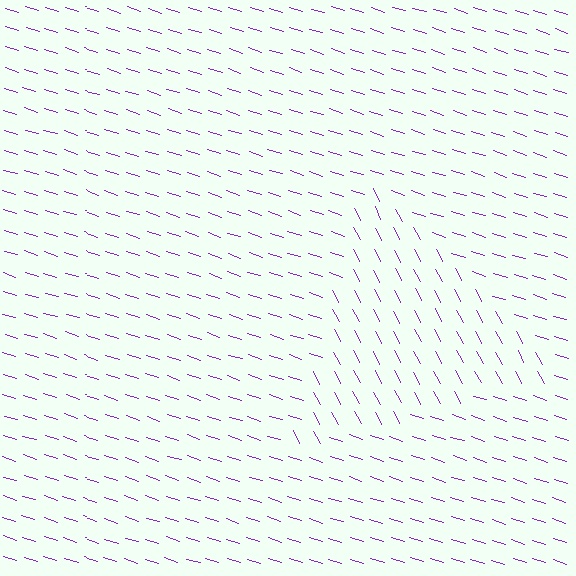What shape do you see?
I see a triangle.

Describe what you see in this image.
The image is filled with small purple line segments. A triangle region in the image has lines oriented differently from the surrounding lines, creating a visible texture boundary.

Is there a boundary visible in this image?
Yes, there is a texture boundary formed by a change in line orientation.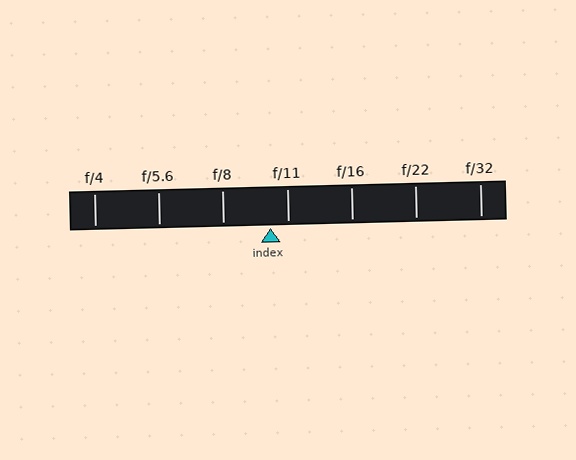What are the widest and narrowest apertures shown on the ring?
The widest aperture shown is f/4 and the narrowest is f/32.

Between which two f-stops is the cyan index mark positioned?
The index mark is between f/8 and f/11.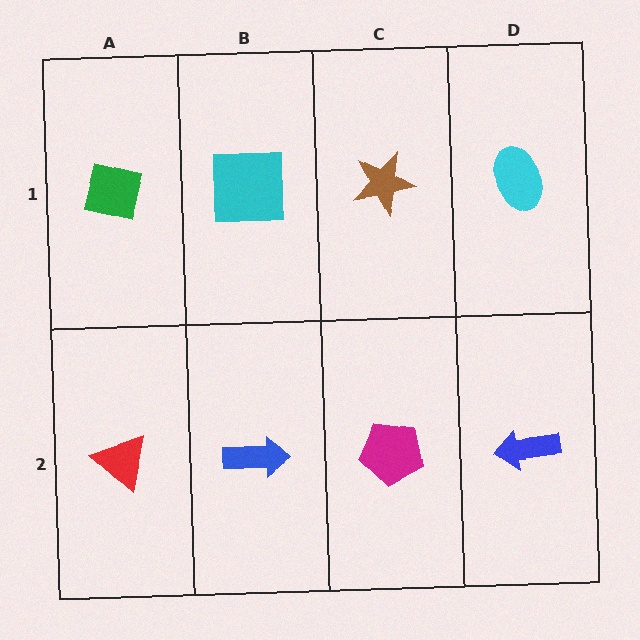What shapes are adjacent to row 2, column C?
A brown star (row 1, column C), a blue arrow (row 2, column B), a blue arrow (row 2, column D).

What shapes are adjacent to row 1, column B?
A blue arrow (row 2, column B), a green square (row 1, column A), a brown star (row 1, column C).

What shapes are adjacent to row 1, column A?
A red triangle (row 2, column A), a cyan square (row 1, column B).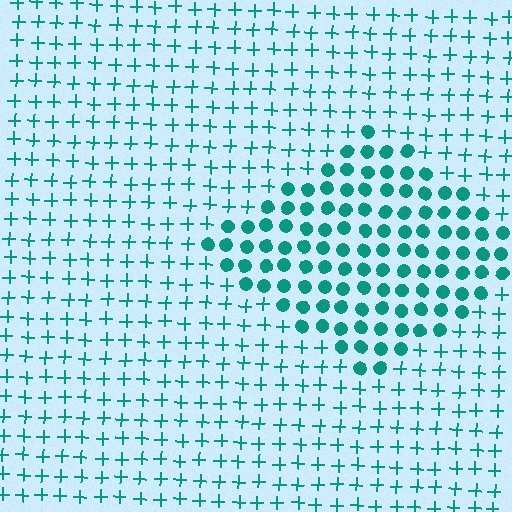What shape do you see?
I see a diamond.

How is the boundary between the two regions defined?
The boundary is defined by a change in element shape: circles inside vs. plus signs outside. All elements share the same color and spacing.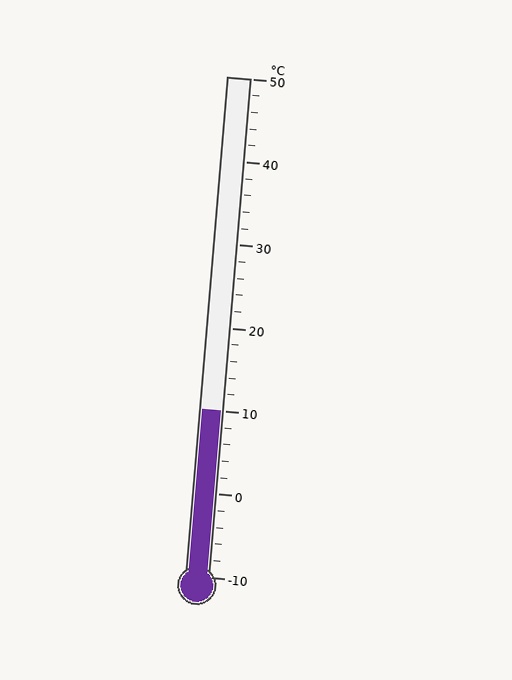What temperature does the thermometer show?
The thermometer shows approximately 10°C.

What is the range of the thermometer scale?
The thermometer scale ranges from -10°C to 50°C.